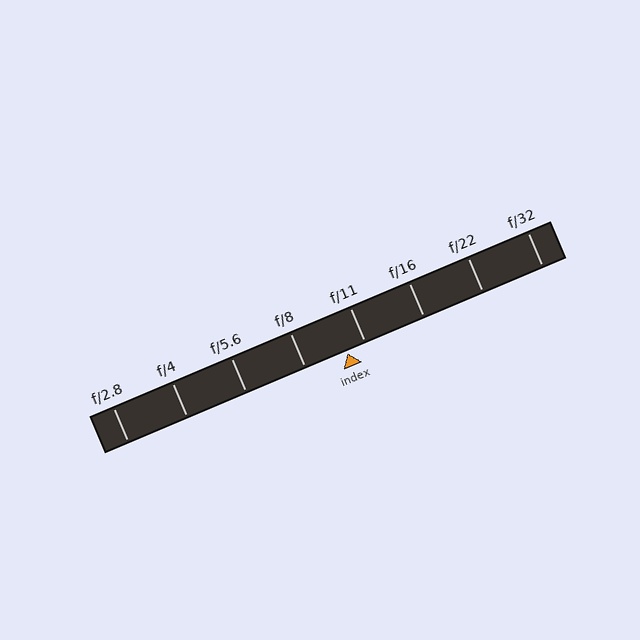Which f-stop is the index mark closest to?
The index mark is closest to f/11.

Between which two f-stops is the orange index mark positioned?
The index mark is between f/8 and f/11.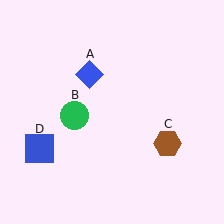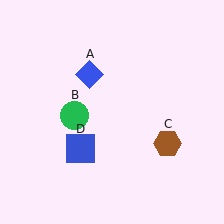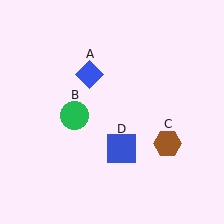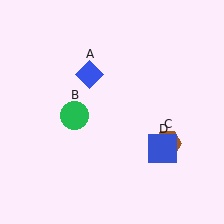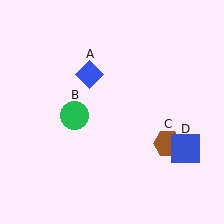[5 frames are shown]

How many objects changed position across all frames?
1 object changed position: blue square (object D).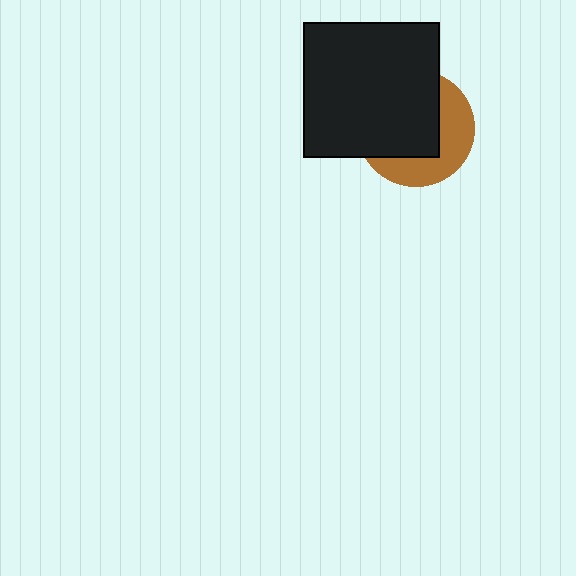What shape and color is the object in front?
The object in front is a black square.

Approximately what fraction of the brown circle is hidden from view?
Roughly 59% of the brown circle is hidden behind the black square.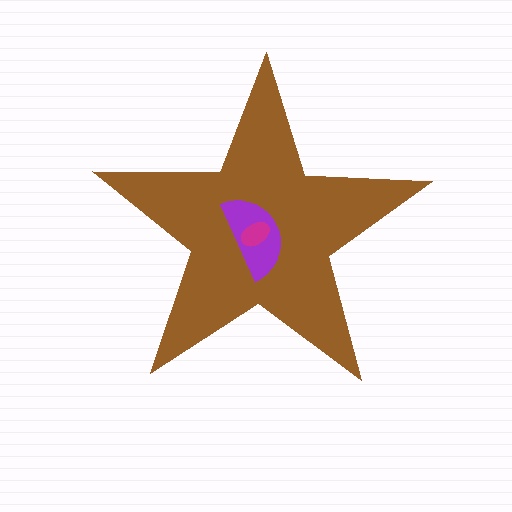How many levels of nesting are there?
3.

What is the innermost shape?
The magenta ellipse.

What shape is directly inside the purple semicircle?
The magenta ellipse.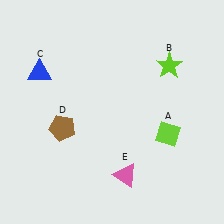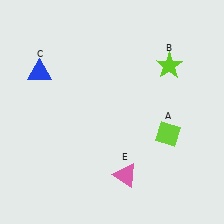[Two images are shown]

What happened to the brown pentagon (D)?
The brown pentagon (D) was removed in Image 2. It was in the bottom-left area of Image 1.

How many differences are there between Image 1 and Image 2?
There is 1 difference between the two images.